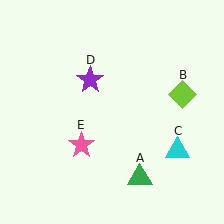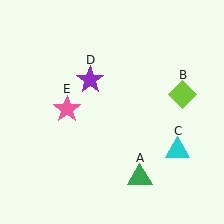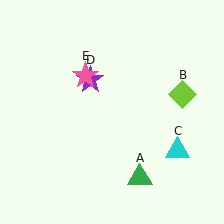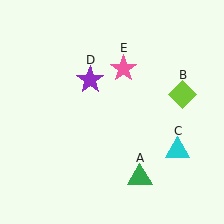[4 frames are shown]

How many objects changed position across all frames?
1 object changed position: pink star (object E).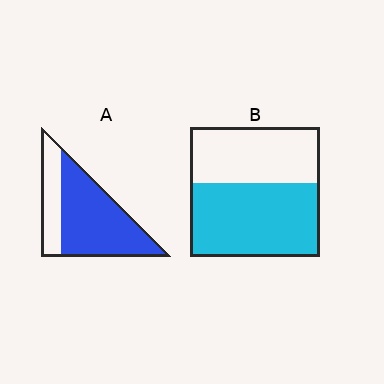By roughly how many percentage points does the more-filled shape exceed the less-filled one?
By roughly 15 percentage points (A over B).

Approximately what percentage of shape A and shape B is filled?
A is approximately 70% and B is approximately 55%.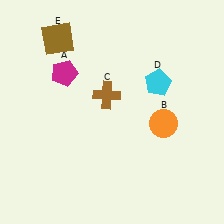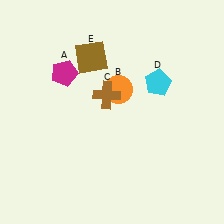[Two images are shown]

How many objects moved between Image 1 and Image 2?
2 objects moved between the two images.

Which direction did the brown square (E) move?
The brown square (E) moved right.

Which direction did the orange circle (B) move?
The orange circle (B) moved left.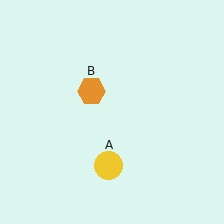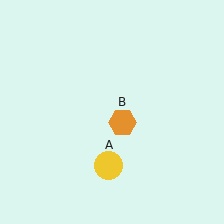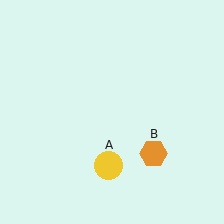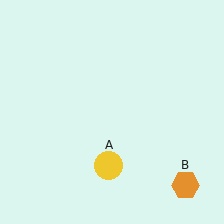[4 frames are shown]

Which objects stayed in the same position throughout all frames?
Yellow circle (object A) remained stationary.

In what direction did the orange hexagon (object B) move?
The orange hexagon (object B) moved down and to the right.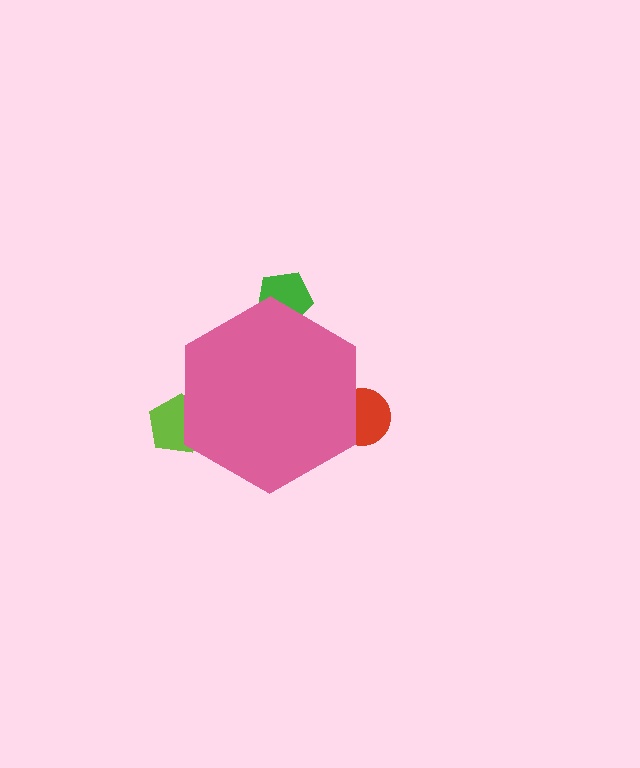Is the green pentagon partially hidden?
Yes, the green pentagon is partially hidden behind the pink hexagon.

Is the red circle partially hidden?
Yes, the red circle is partially hidden behind the pink hexagon.